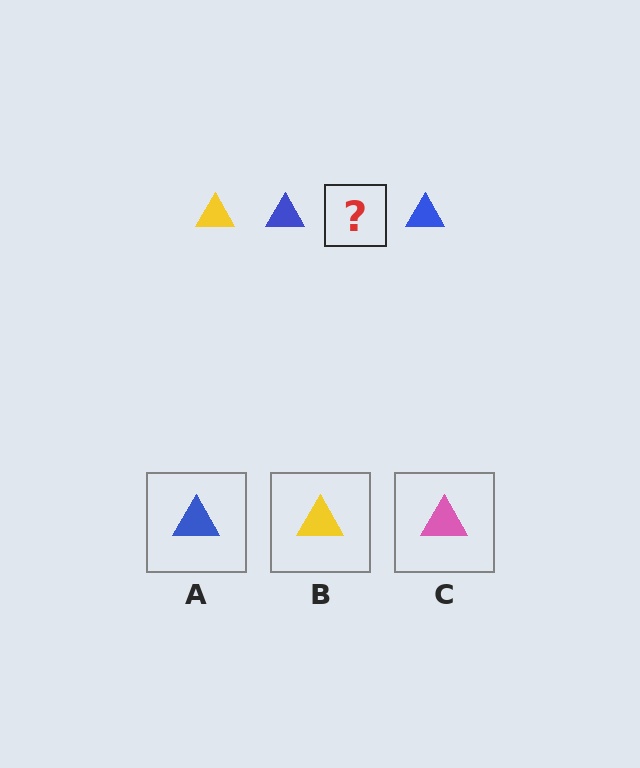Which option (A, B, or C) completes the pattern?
B.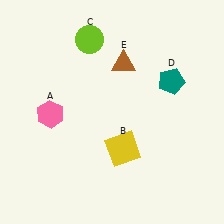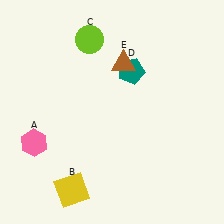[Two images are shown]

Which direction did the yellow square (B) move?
The yellow square (B) moved left.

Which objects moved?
The objects that moved are: the pink hexagon (A), the yellow square (B), the teal pentagon (D).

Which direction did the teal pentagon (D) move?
The teal pentagon (D) moved left.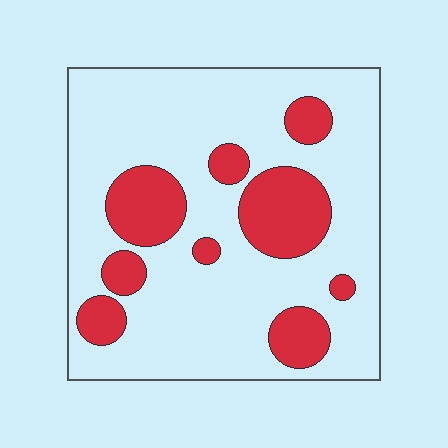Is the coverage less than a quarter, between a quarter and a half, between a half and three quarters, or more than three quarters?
Less than a quarter.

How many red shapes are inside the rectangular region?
9.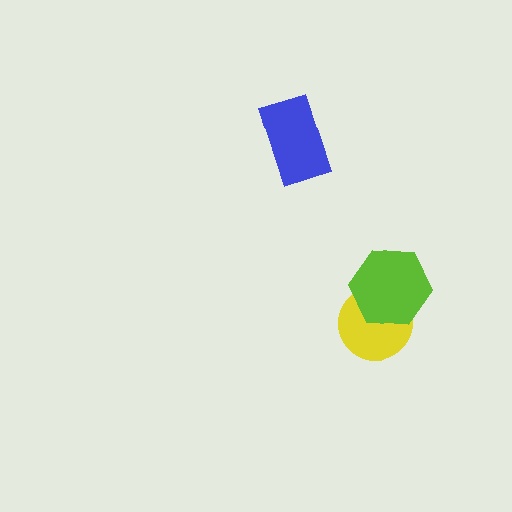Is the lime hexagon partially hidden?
No, no other shape covers it.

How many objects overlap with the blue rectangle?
0 objects overlap with the blue rectangle.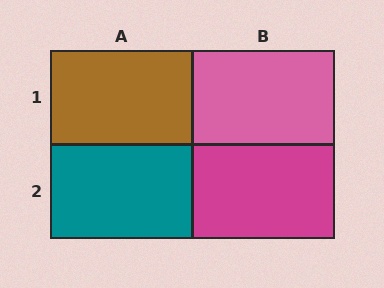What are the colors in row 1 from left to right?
Brown, pink.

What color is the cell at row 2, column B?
Magenta.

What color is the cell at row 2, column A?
Teal.